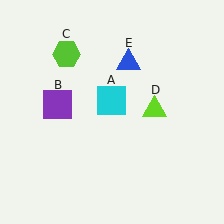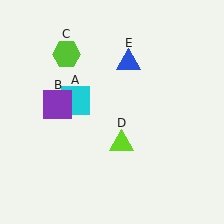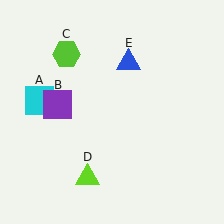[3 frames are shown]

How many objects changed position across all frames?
2 objects changed position: cyan square (object A), lime triangle (object D).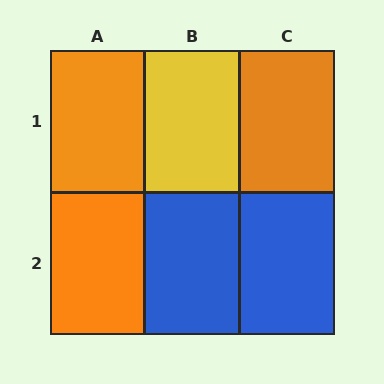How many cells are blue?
2 cells are blue.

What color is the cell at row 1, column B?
Yellow.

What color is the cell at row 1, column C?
Orange.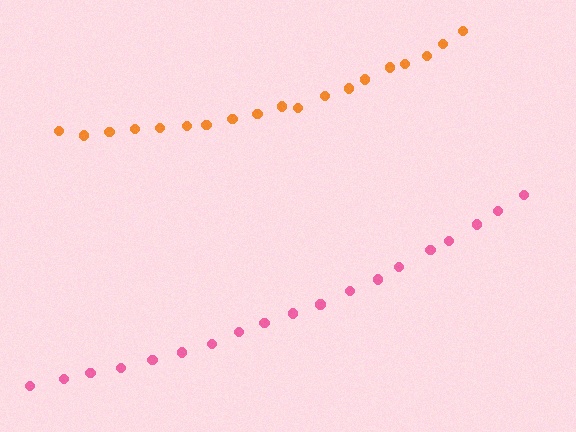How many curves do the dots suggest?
There are 2 distinct paths.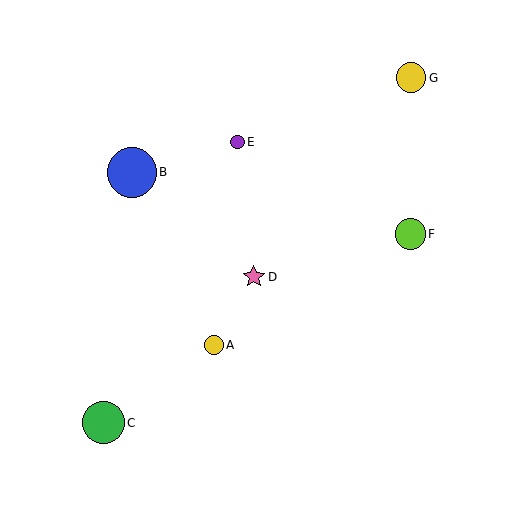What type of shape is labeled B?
Shape B is a blue circle.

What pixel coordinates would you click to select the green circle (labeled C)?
Click at (103, 423) to select the green circle C.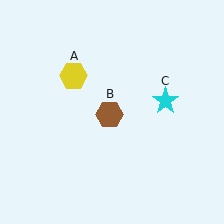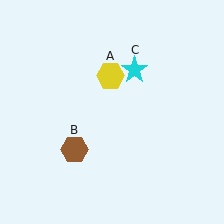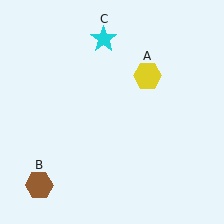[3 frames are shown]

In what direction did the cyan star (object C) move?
The cyan star (object C) moved up and to the left.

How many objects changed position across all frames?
3 objects changed position: yellow hexagon (object A), brown hexagon (object B), cyan star (object C).